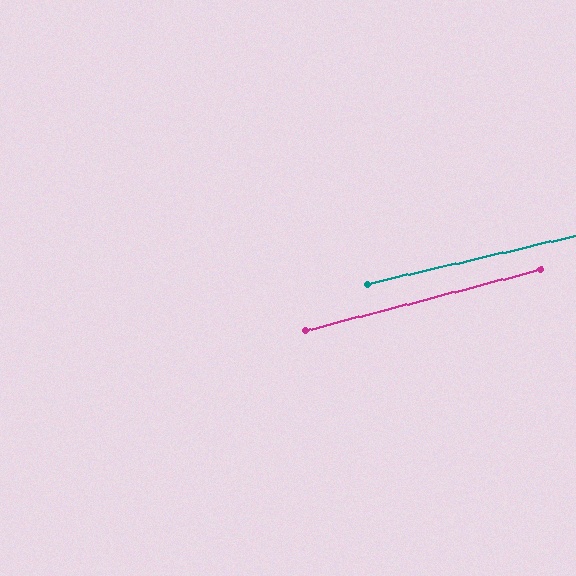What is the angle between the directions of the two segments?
Approximately 2 degrees.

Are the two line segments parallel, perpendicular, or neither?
Parallel — their directions differ by only 1.6°.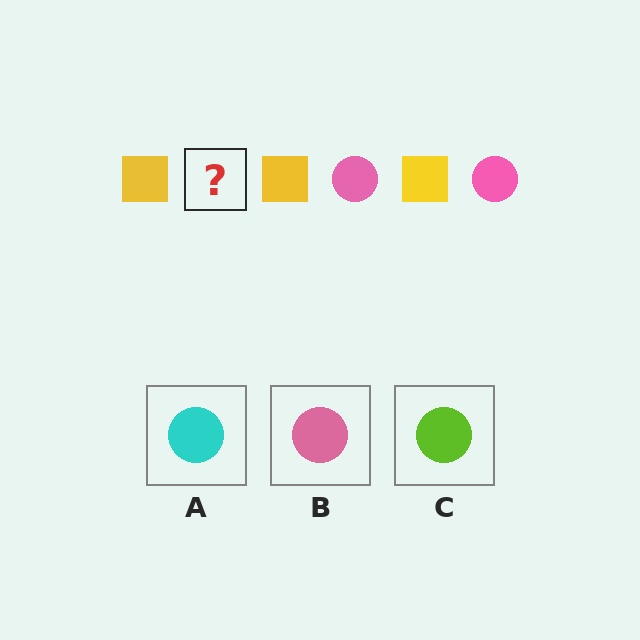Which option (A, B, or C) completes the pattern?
B.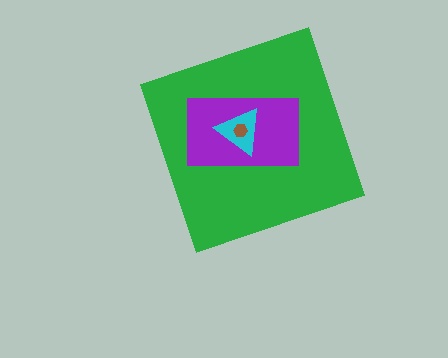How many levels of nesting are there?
4.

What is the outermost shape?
The green diamond.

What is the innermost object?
The brown hexagon.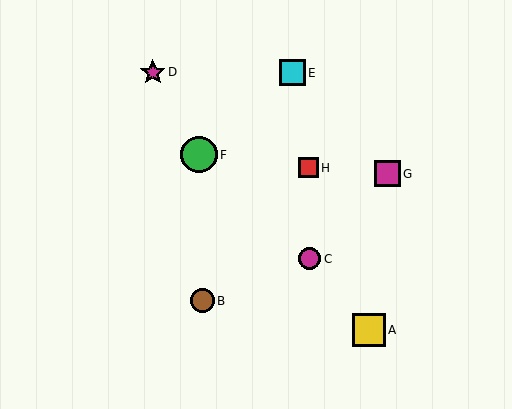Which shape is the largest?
The green circle (labeled F) is the largest.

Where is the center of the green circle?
The center of the green circle is at (199, 155).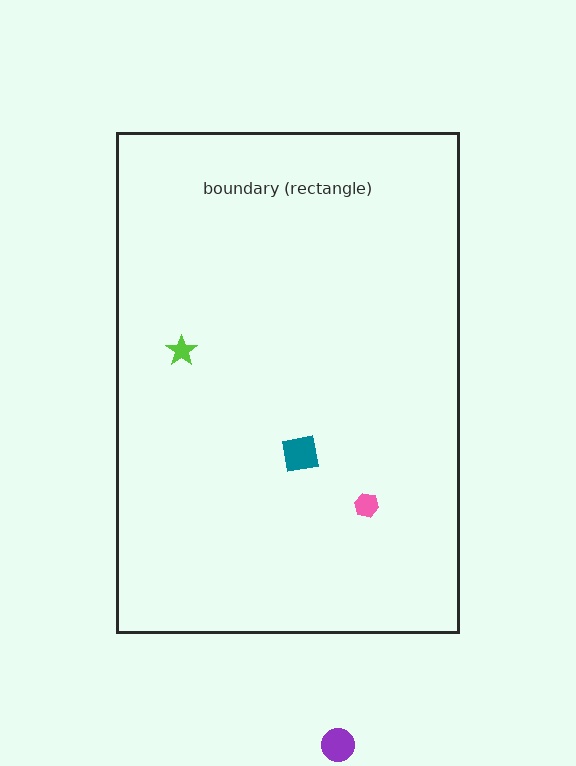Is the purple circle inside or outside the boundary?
Outside.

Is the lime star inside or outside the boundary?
Inside.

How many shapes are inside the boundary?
3 inside, 1 outside.